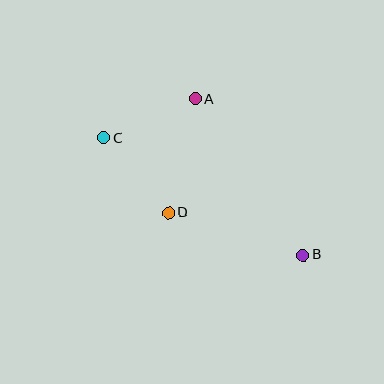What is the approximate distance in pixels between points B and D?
The distance between B and D is approximately 141 pixels.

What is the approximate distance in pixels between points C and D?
The distance between C and D is approximately 99 pixels.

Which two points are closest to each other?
Points A and C are closest to each other.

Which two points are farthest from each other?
Points B and C are farthest from each other.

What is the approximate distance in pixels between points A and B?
The distance between A and B is approximately 190 pixels.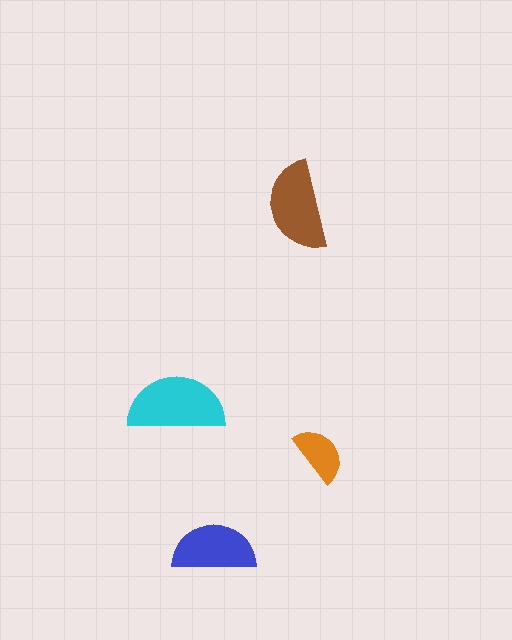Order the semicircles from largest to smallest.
the cyan one, the brown one, the blue one, the orange one.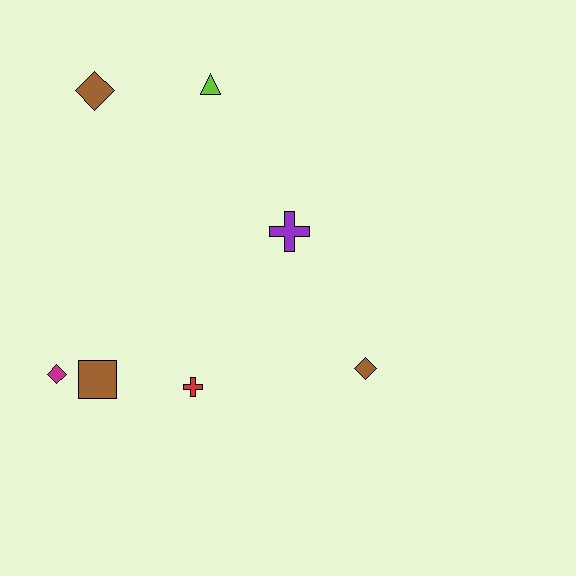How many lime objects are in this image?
There is 1 lime object.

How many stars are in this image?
There are no stars.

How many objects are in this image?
There are 7 objects.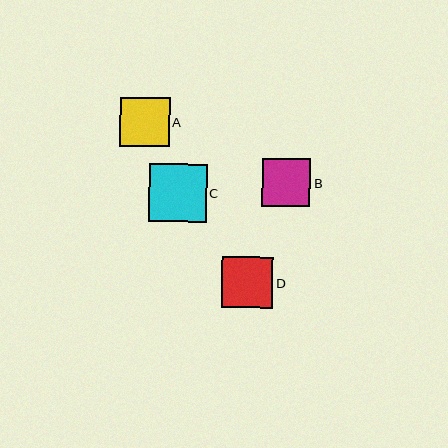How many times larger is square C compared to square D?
Square C is approximately 1.1 times the size of square D.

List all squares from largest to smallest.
From largest to smallest: C, D, A, B.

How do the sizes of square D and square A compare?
Square D and square A are approximately the same size.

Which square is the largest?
Square C is the largest with a size of approximately 58 pixels.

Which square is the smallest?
Square B is the smallest with a size of approximately 48 pixels.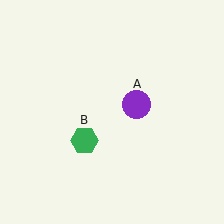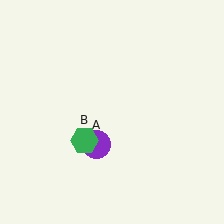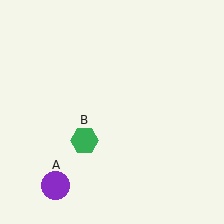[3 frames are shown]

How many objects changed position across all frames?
1 object changed position: purple circle (object A).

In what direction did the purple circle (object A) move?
The purple circle (object A) moved down and to the left.